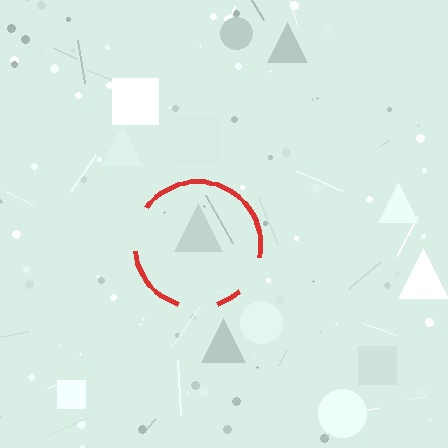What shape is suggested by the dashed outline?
The dashed outline suggests a circle.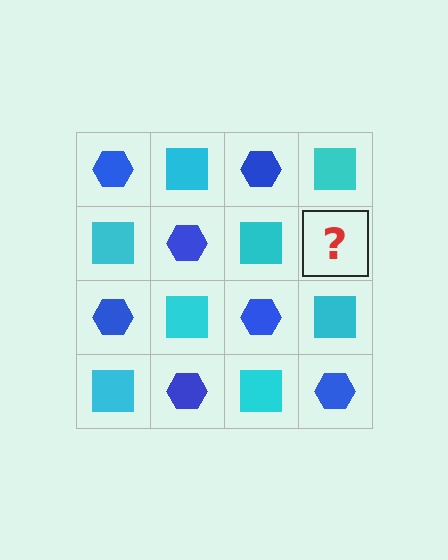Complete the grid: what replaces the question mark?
The question mark should be replaced with a blue hexagon.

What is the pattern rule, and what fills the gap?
The rule is that it alternates blue hexagon and cyan square in a checkerboard pattern. The gap should be filled with a blue hexagon.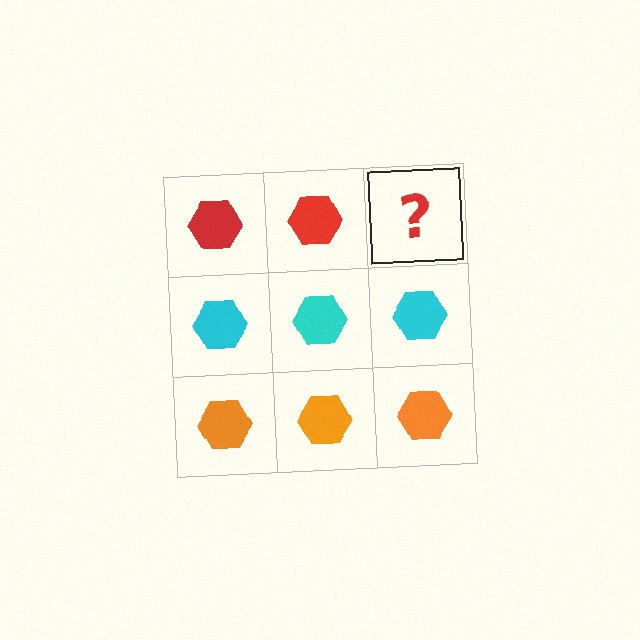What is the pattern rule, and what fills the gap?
The rule is that each row has a consistent color. The gap should be filled with a red hexagon.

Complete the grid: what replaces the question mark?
The question mark should be replaced with a red hexagon.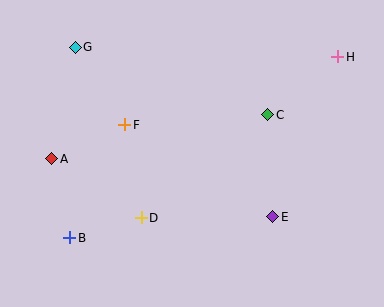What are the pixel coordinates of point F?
Point F is at (125, 125).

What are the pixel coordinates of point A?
Point A is at (52, 159).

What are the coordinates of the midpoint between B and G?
The midpoint between B and G is at (73, 142).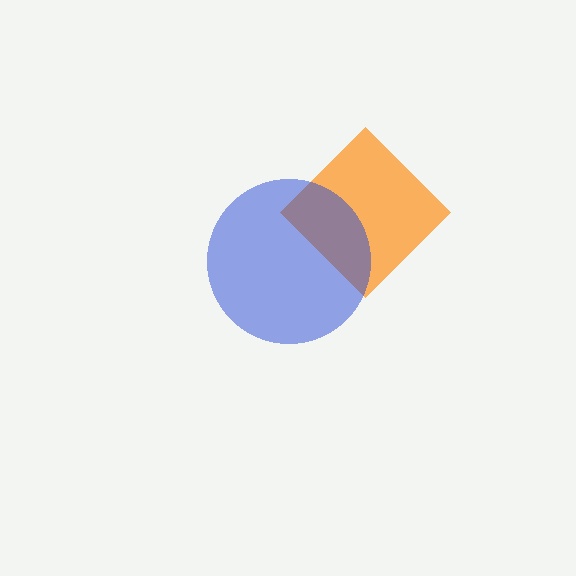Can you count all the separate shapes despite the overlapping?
Yes, there are 2 separate shapes.